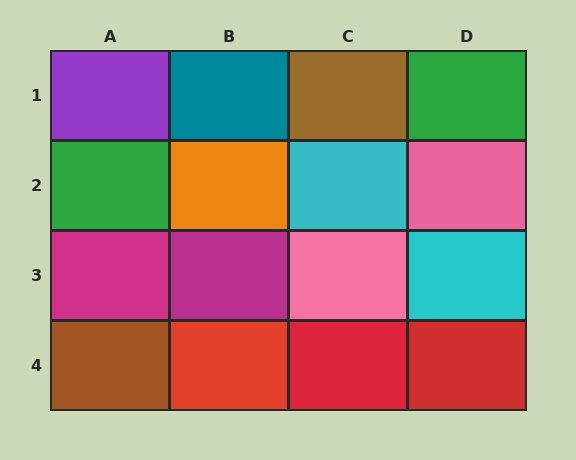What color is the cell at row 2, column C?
Cyan.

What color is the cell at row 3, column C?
Pink.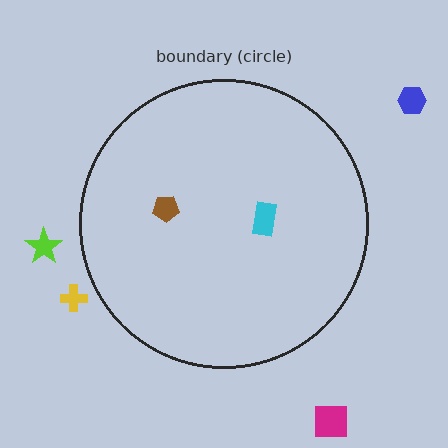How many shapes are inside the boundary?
2 inside, 4 outside.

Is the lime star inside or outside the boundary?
Outside.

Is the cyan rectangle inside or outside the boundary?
Inside.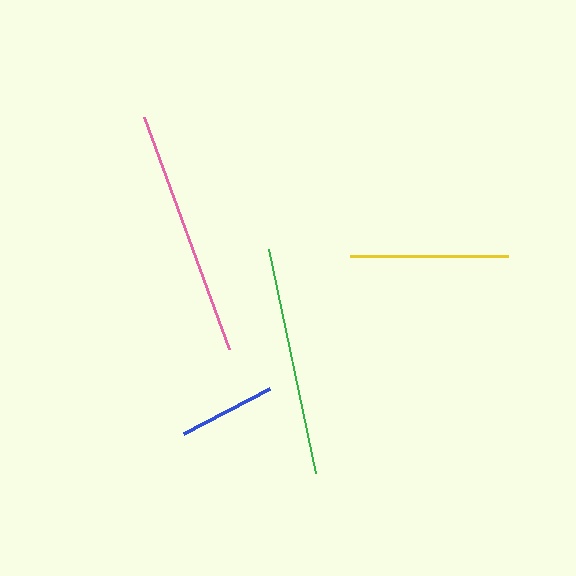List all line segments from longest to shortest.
From longest to shortest: pink, green, yellow, blue.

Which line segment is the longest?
The pink line is the longest at approximately 247 pixels.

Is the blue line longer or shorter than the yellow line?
The yellow line is longer than the blue line.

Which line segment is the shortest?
The blue line is the shortest at approximately 97 pixels.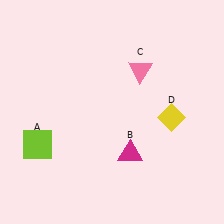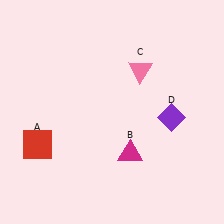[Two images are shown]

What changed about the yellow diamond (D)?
In Image 1, D is yellow. In Image 2, it changed to purple.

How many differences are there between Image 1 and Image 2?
There are 2 differences between the two images.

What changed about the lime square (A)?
In Image 1, A is lime. In Image 2, it changed to red.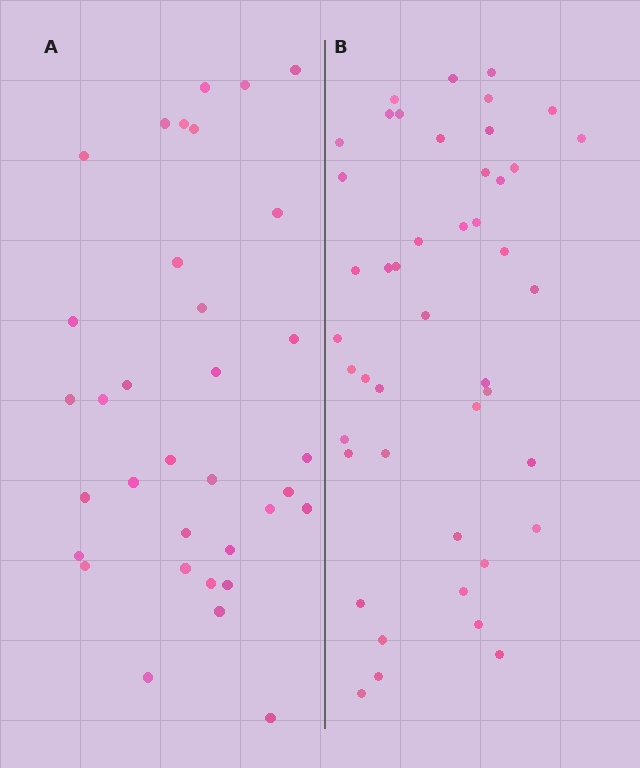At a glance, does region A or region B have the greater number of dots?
Region B (the right region) has more dots.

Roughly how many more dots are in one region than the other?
Region B has roughly 12 or so more dots than region A.